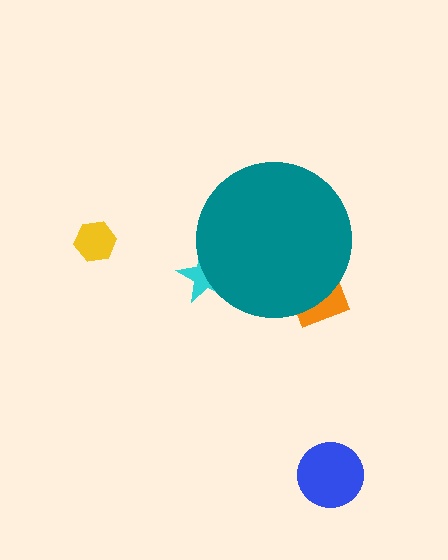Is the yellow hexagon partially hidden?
No, the yellow hexagon is fully visible.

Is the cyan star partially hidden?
Yes, the cyan star is partially hidden behind the teal circle.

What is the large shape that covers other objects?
A teal circle.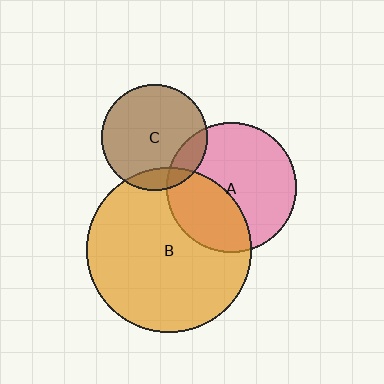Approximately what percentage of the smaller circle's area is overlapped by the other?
Approximately 35%.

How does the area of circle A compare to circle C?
Approximately 1.5 times.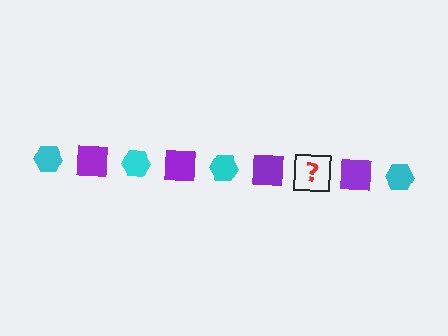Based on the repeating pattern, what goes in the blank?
The blank should be a cyan hexagon.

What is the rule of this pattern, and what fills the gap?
The rule is that the pattern alternates between cyan hexagon and purple square. The gap should be filled with a cyan hexagon.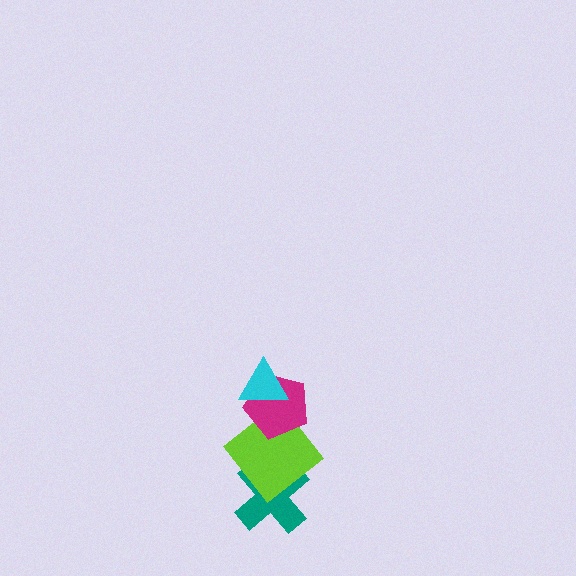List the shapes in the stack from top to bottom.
From top to bottom: the cyan triangle, the magenta pentagon, the lime diamond, the teal cross.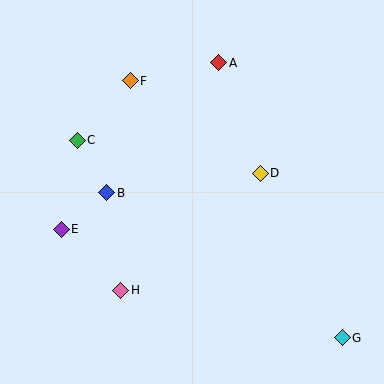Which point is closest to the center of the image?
Point D at (260, 173) is closest to the center.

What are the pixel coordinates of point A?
Point A is at (219, 63).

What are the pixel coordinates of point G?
Point G is at (342, 338).